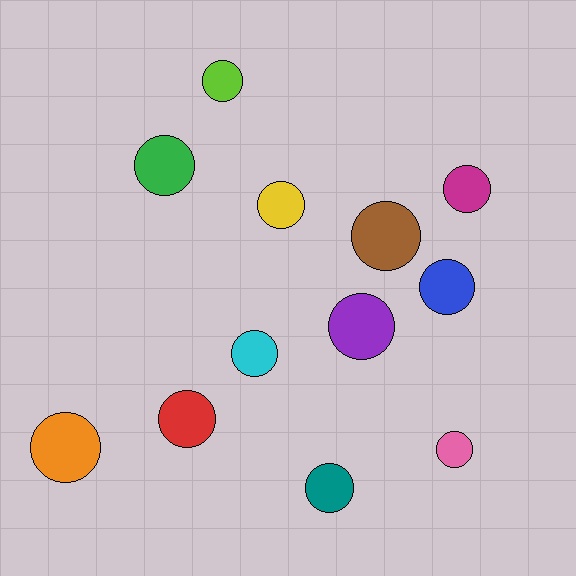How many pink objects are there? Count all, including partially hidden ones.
There is 1 pink object.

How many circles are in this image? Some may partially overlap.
There are 12 circles.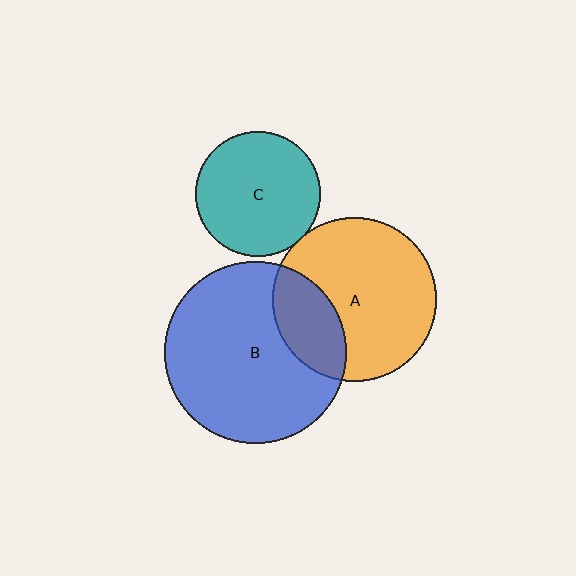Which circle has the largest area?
Circle B (blue).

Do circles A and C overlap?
Yes.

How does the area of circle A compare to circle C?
Approximately 1.7 times.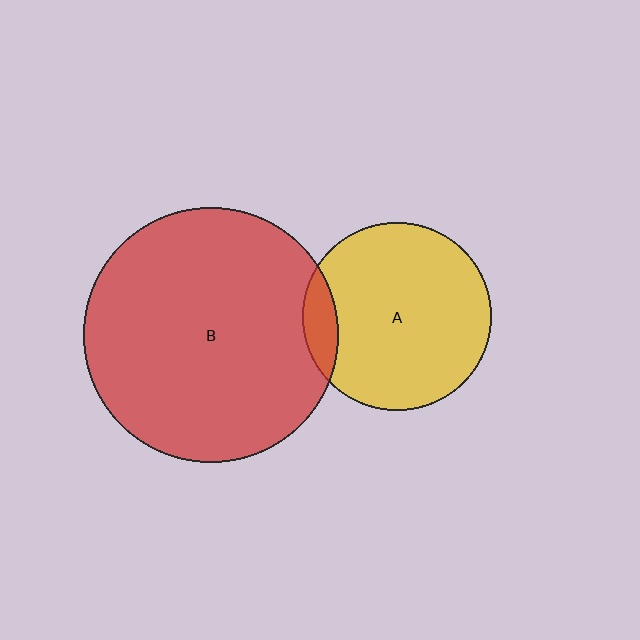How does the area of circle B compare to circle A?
Approximately 1.8 times.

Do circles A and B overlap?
Yes.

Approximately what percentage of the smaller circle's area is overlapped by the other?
Approximately 10%.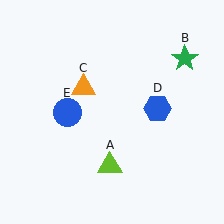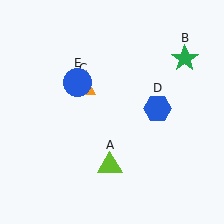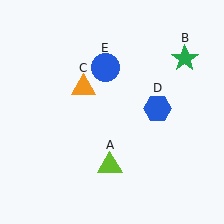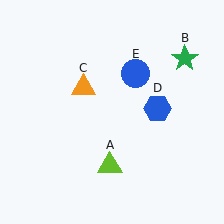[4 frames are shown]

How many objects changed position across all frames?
1 object changed position: blue circle (object E).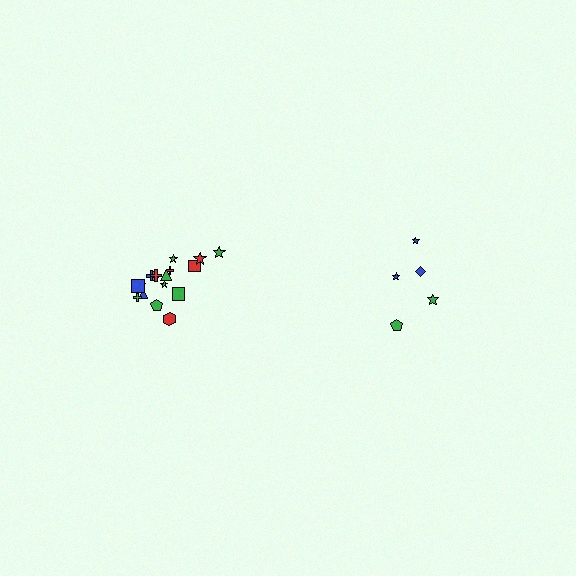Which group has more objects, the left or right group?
The left group.